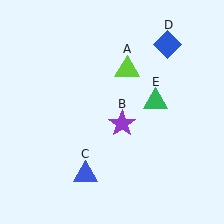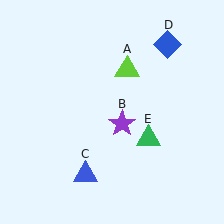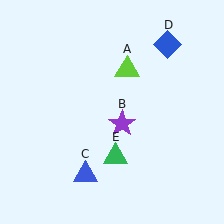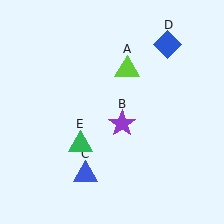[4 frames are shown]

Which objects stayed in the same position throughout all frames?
Lime triangle (object A) and purple star (object B) and blue triangle (object C) and blue diamond (object D) remained stationary.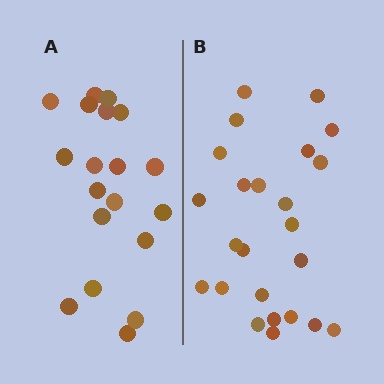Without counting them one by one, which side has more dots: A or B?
Region B (the right region) has more dots.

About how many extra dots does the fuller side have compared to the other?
Region B has about 5 more dots than region A.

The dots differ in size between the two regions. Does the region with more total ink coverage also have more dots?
No. Region A has more total ink coverage because its dots are larger, but region B actually contains more individual dots. Total area can be misleading — the number of items is what matters here.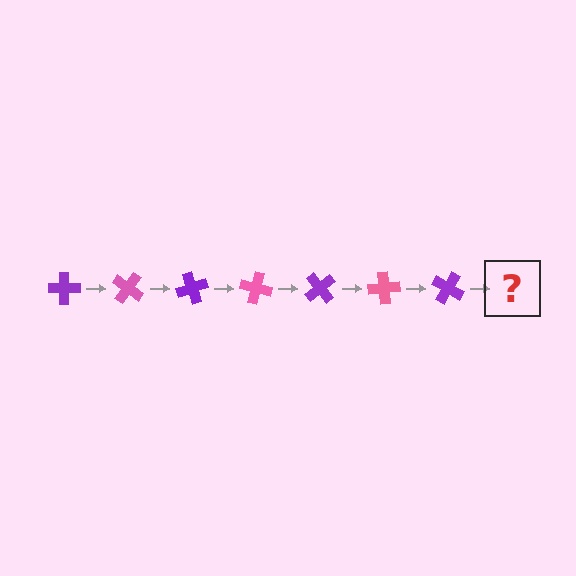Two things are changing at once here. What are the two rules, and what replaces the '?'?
The two rules are that it rotates 35 degrees each step and the color cycles through purple and pink. The '?' should be a pink cross, rotated 245 degrees from the start.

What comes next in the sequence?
The next element should be a pink cross, rotated 245 degrees from the start.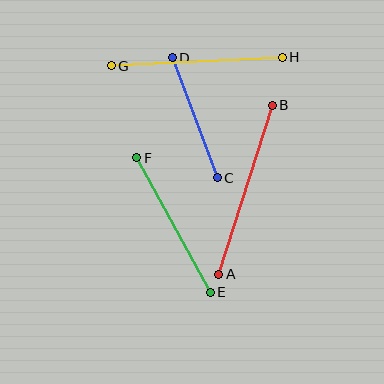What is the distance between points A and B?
The distance is approximately 177 pixels.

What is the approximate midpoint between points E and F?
The midpoint is at approximately (173, 225) pixels.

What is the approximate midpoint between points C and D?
The midpoint is at approximately (195, 118) pixels.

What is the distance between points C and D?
The distance is approximately 128 pixels.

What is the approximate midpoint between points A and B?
The midpoint is at approximately (245, 190) pixels.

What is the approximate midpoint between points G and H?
The midpoint is at approximately (197, 62) pixels.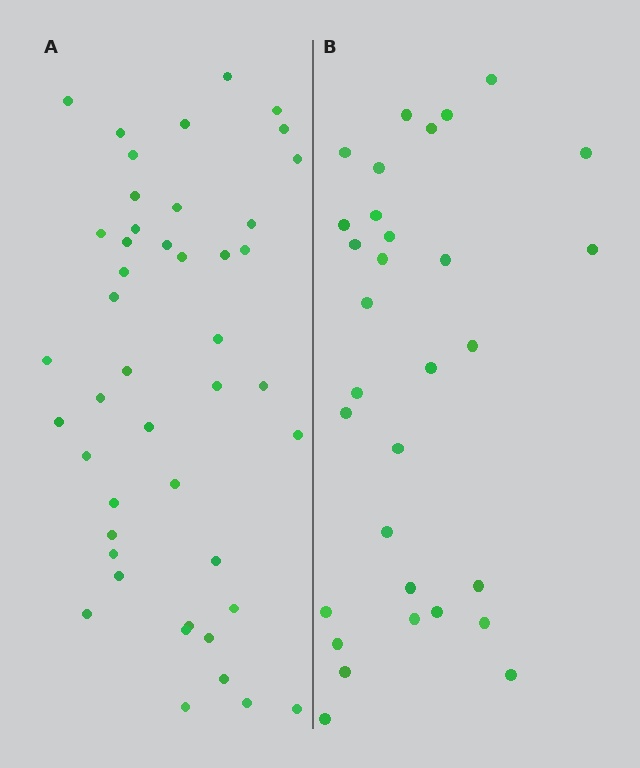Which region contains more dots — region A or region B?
Region A (the left region) has more dots.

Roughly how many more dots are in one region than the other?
Region A has approximately 15 more dots than region B.